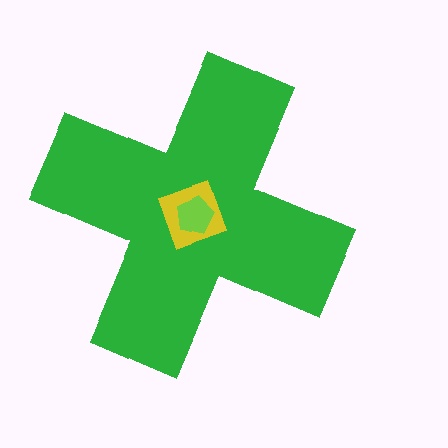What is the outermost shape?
The green cross.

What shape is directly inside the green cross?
The yellow square.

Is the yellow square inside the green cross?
Yes.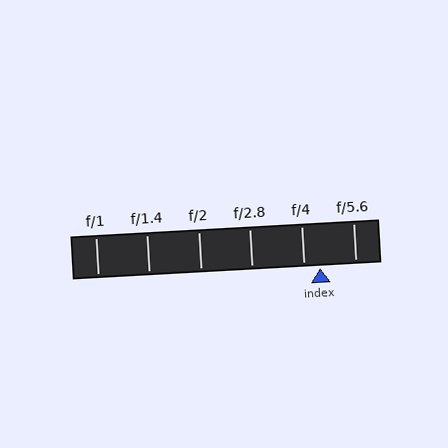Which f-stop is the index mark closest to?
The index mark is closest to f/4.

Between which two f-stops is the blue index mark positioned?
The index mark is between f/4 and f/5.6.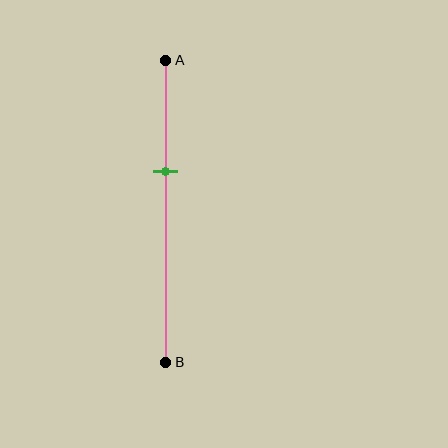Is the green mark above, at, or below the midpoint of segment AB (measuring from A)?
The green mark is above the midpoint of segment AB.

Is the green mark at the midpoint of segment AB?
No, the mark is at about 35% from A, not at the 50% midpoint.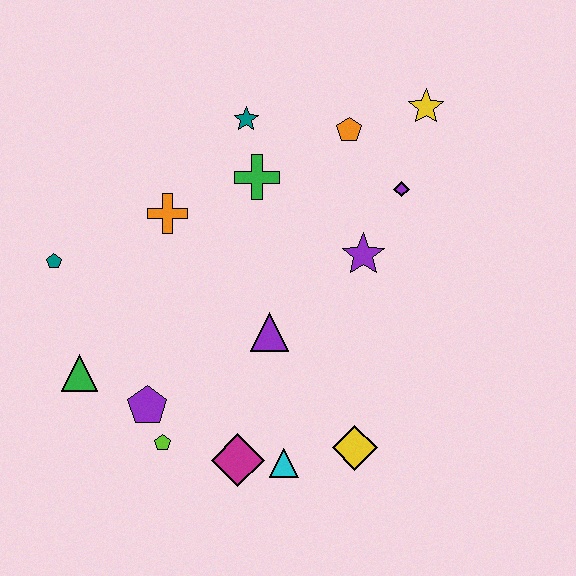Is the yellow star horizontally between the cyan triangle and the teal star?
No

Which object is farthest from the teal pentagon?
The yellow star is farthest from the teal pentagon.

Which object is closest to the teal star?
The green cross is closest to the teal star.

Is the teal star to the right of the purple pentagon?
Yes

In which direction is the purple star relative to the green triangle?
The purple star is to the right of the green triangle.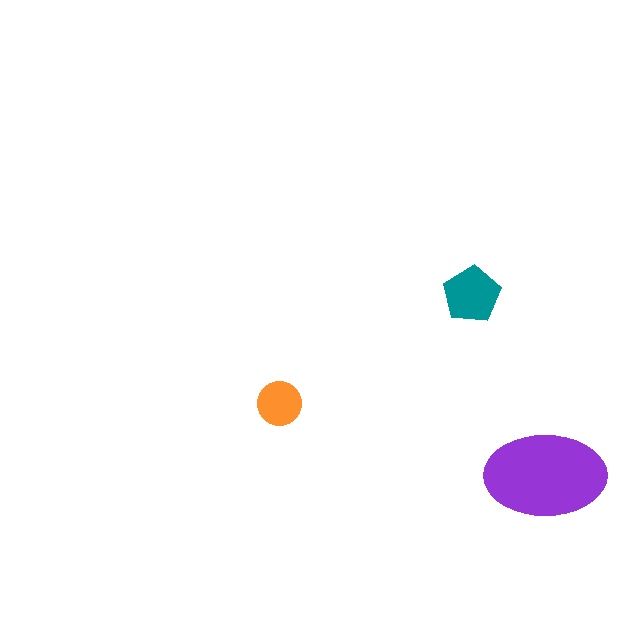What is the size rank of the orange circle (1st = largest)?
3rd.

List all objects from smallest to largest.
The orange circle, the teal pentagon, the purple ellipse.